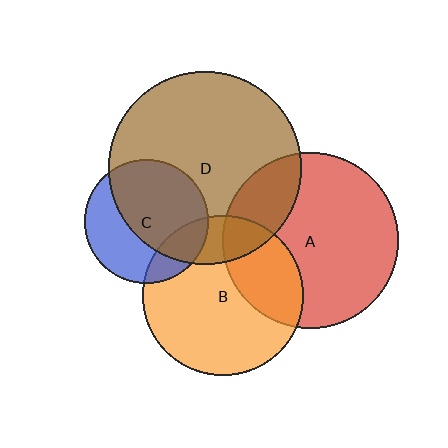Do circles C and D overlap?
Yes.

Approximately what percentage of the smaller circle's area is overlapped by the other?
Approximately 60%.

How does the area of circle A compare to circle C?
Approximately 2.0 times.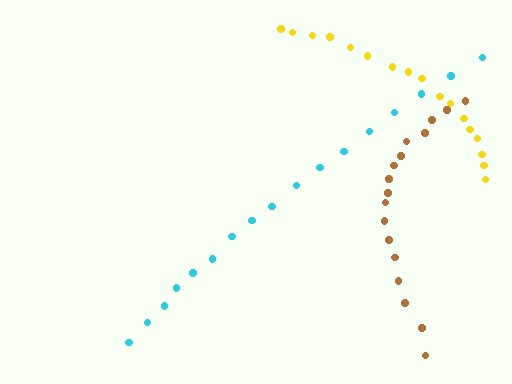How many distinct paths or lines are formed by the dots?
There are 3 distinct paths.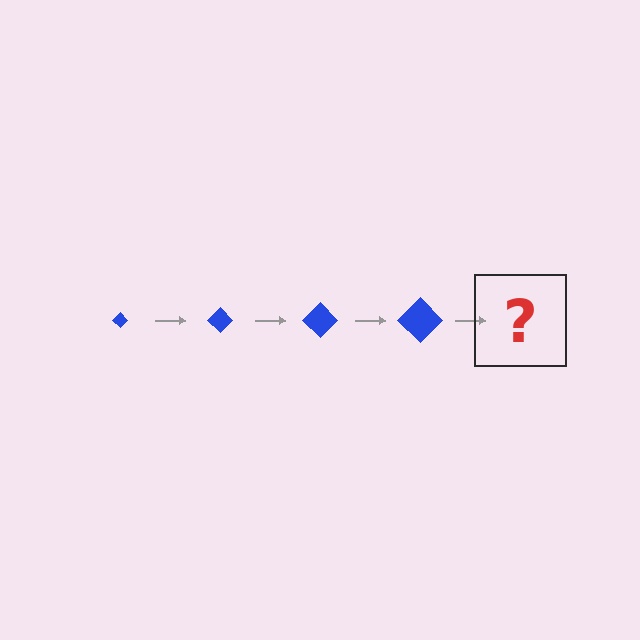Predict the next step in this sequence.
The next step is a blue diamond, larger than the previous one.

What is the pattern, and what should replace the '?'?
The pattern is that the diamond gets progressively larger each step. The '?' should be a blue diamond, larger than the previous one.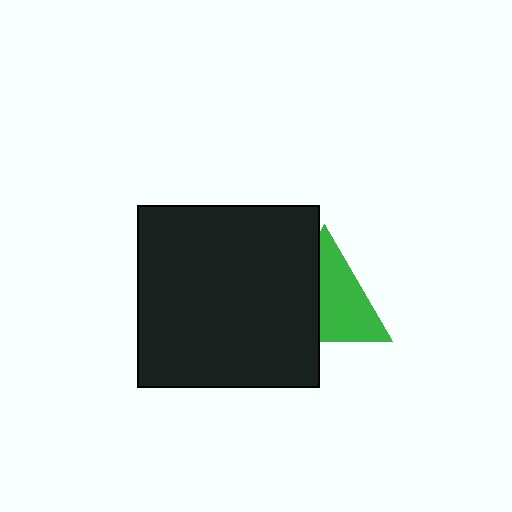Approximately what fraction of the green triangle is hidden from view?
Roughly 43% of the green triangle is hidden behind the black square.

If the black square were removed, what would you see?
You would see the complete green triangle.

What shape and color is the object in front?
The object in front is a black square.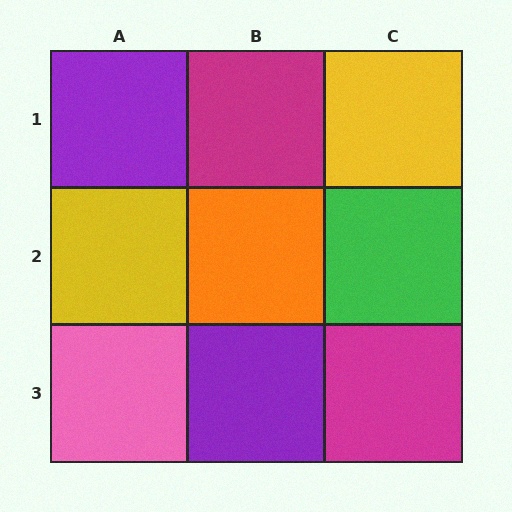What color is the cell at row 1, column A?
Purple.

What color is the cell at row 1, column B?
Magenta.